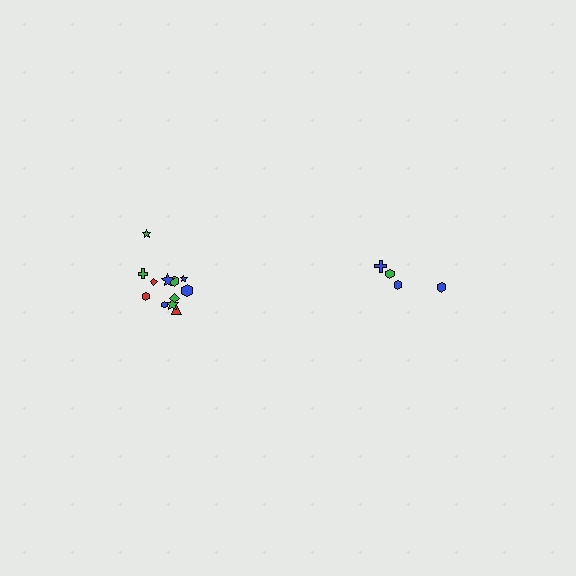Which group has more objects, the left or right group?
The left group.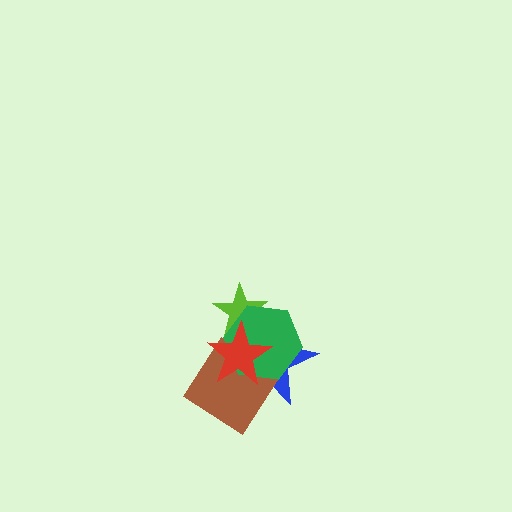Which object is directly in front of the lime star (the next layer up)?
The blue star is directly in front of the lime star.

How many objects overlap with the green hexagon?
4 objects overlap with the green hexagon.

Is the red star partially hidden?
No, no other shape covers it.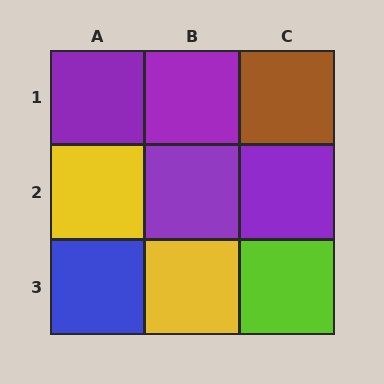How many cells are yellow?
2 cells are yellow.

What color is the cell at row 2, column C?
Purple.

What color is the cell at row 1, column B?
Purple.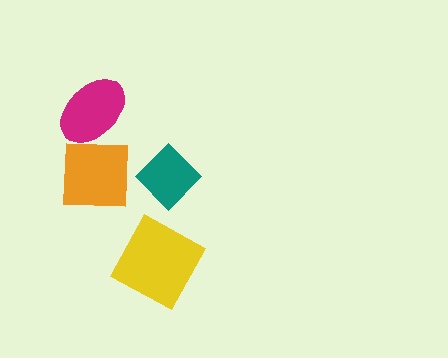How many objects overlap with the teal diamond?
0 objects overlap with the teal diamond.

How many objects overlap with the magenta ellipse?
1 object overlaps with the magenta ellipse.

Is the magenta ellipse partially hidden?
Yes, it is partially covered by another shape.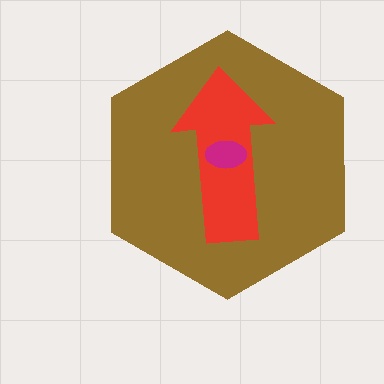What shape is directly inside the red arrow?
The magenta ellipse.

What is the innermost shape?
The magenta ellipse.